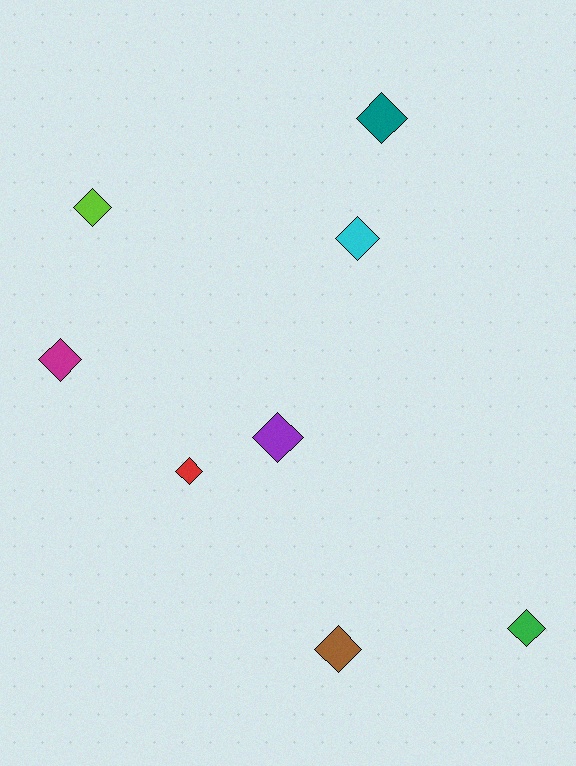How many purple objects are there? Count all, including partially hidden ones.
There is 1 purple object.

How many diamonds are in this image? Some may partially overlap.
There are 8 diamonds.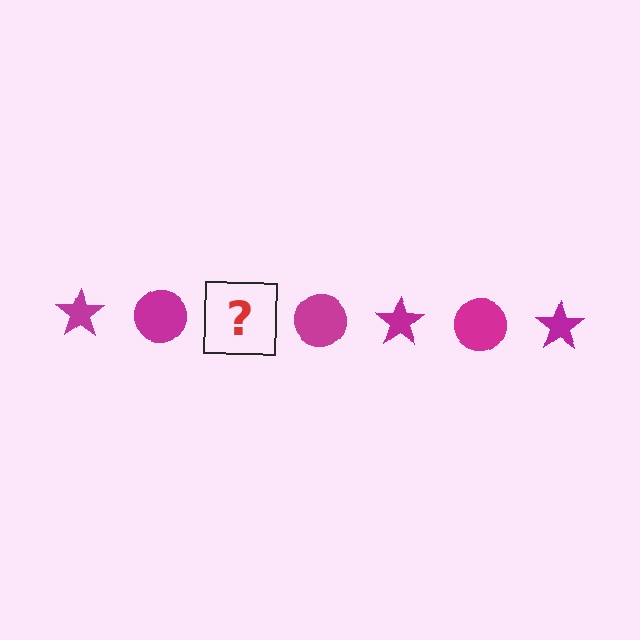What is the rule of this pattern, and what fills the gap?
The rule is that the pattern cycles through star, circle shapes in magenta. The gap should be filled with a magenta star.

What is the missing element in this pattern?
The missing element is a magenta star.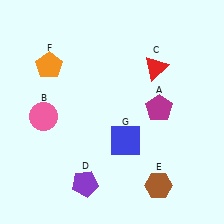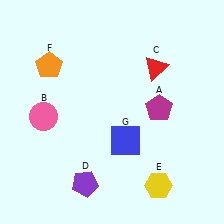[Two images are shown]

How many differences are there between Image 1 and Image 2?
There is 1 difference between the two images.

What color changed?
The hexagon (E) changed from brown in Image 1 to yellow in Image 2.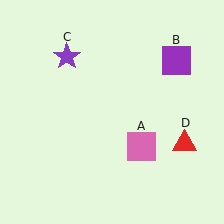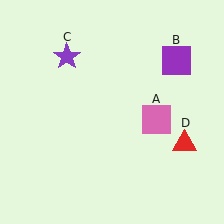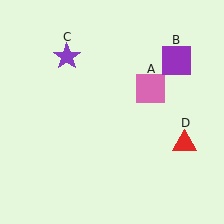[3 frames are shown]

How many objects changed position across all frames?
1 object changed position: pink square (object A).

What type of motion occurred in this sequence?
The pink square (object A) rotated counterclockwise around the center of the scene.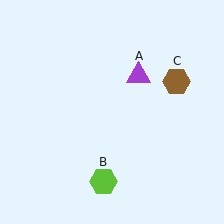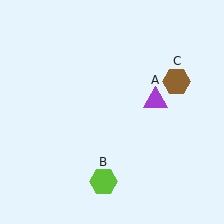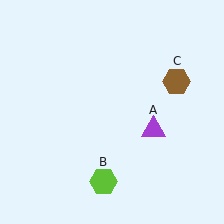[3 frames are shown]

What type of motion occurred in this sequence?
The purple triangle (object A) rotated clockwise around the center of the scene.